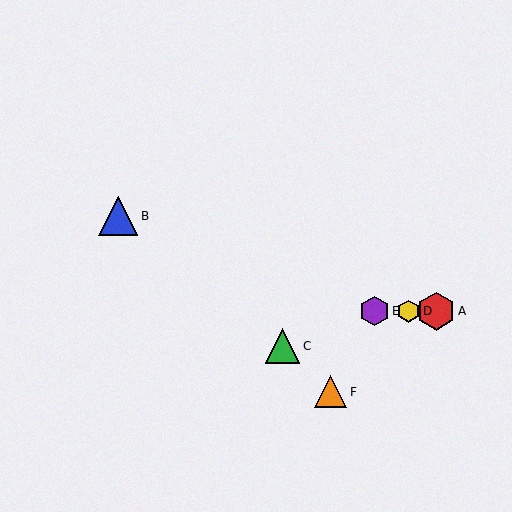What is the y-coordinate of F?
Object F is at y≈392.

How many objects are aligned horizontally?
3 objects (A, D, E) are aligned horizontally.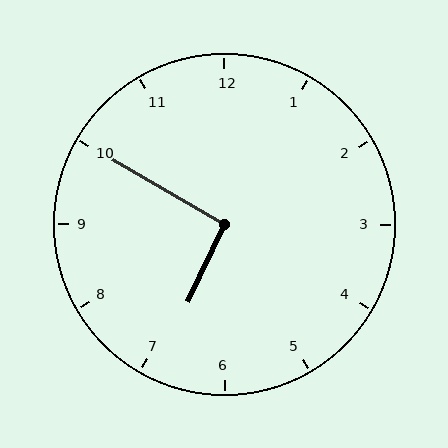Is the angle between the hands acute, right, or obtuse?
It is right.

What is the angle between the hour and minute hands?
Approximately 95 degrees.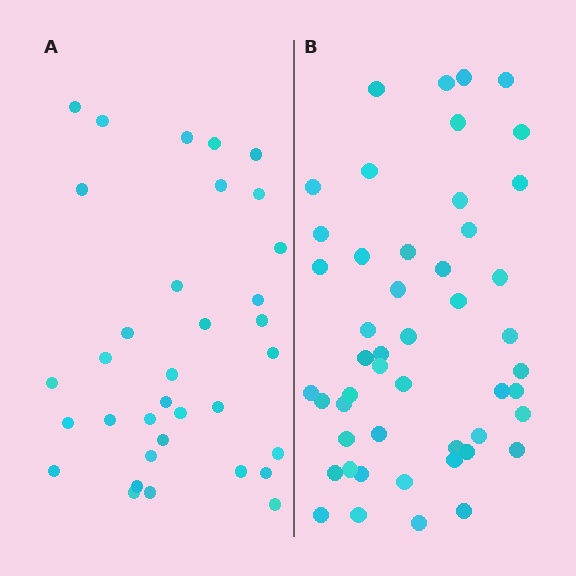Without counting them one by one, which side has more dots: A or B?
Region B (the right region) has more dots.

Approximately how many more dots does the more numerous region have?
Region B has approximately 15 more dots than region A.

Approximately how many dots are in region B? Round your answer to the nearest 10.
About 50 dots. (The exact count is 49, which rounds to 50.)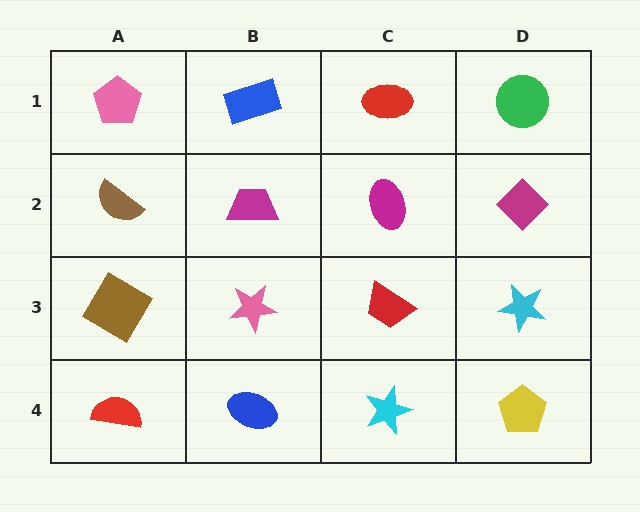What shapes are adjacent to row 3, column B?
A magenta trapezoid (row 2, column B), a blue ellipse (row 4, column B), a brown diamond (row 3, column A), a red trapezoid (row 3, column C).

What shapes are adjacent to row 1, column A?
A brown semicircle (row 2, column A), a blue rectangle (row 1, column B).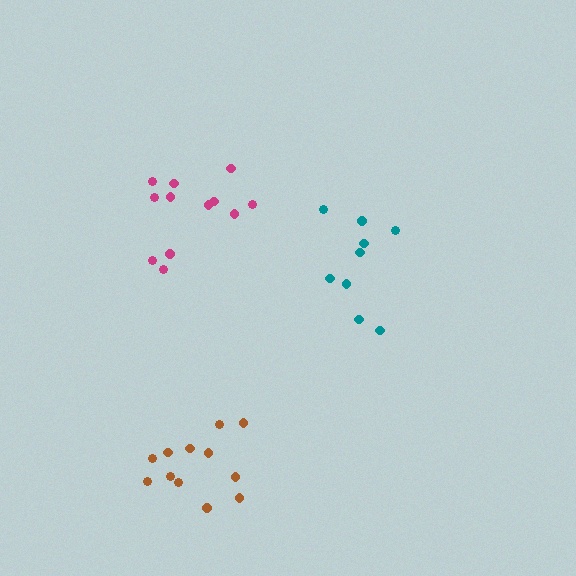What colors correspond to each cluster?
The clusters are colored: magenta, teal, brown.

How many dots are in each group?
Group 1: 12 dots, Group 2: 9 dots, Group 3: 12 dots (33 total).